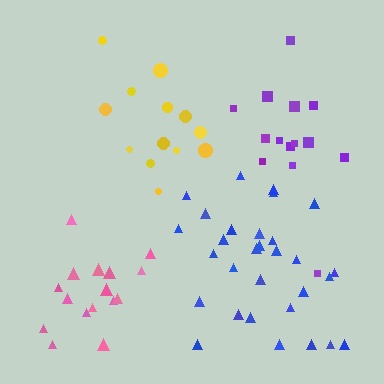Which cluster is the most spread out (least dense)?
Purple.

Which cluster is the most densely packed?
Yellow.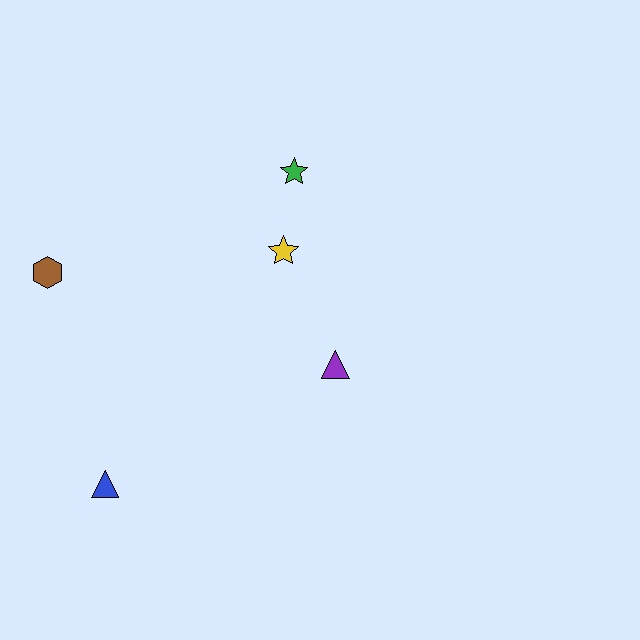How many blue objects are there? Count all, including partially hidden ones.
There is 1 blue object.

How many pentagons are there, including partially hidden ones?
There are no pentagons.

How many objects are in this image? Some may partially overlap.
There are 5 objects.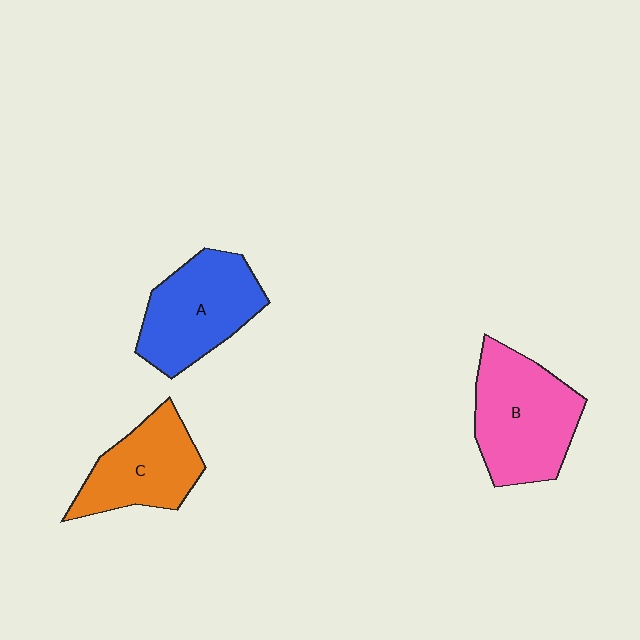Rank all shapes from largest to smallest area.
From largest to smallest: B (pink), A (blue), C (orange).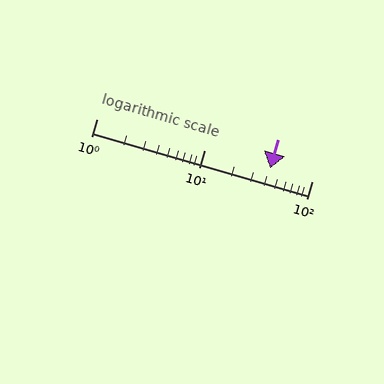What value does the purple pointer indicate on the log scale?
The pointer indicates approximately 41.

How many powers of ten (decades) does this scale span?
The scale spans 2 decades, from 1 to 100.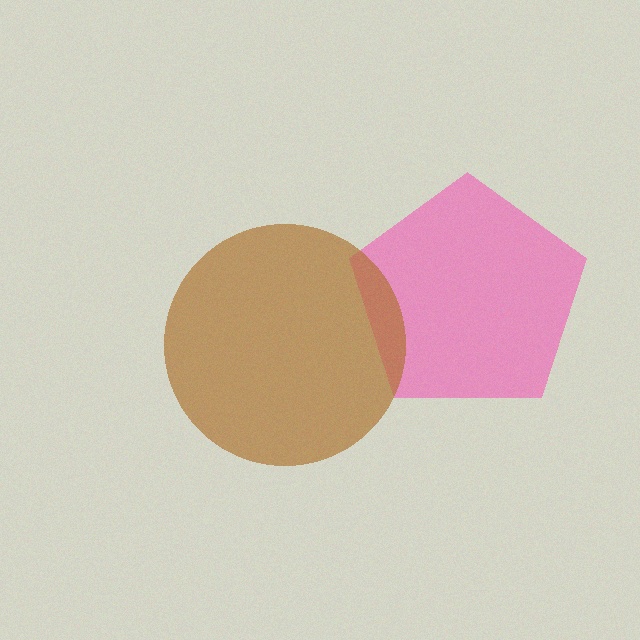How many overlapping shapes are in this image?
There are 2 overlapping shapes in the image.